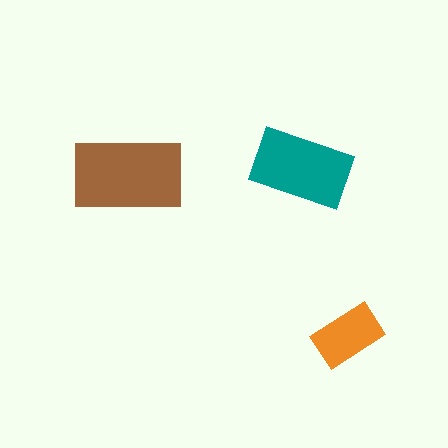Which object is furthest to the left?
The brown rectangle is leftmost.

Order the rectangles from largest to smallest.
the brown one, the teal one, the orange one.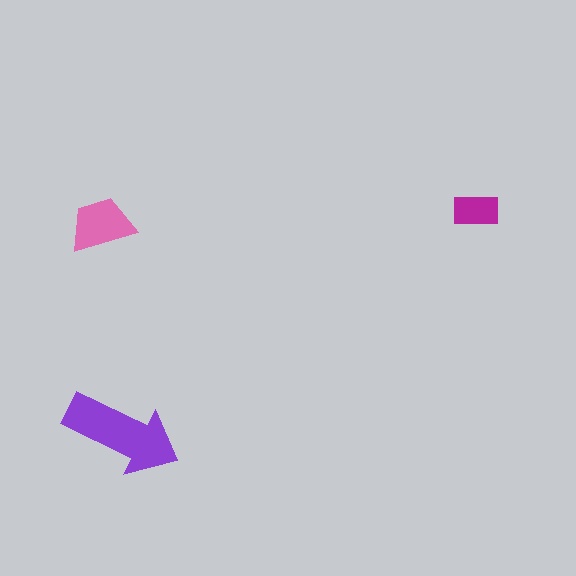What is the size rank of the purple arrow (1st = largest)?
1st.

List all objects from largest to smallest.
The purple arrow, the pink trapezoid, the magenta rectangle.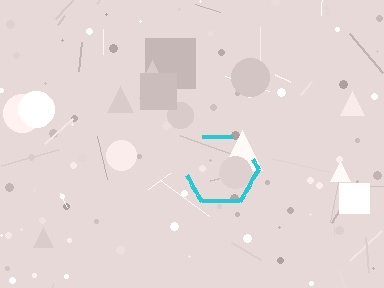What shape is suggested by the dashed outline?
The dashed outline suggests a hexagon.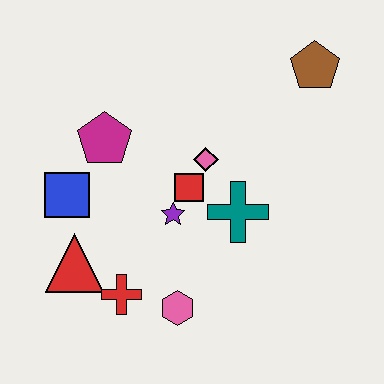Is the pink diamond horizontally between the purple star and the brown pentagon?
Yes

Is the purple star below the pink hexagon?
No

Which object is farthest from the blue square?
The brown pentagon is farthest from the blue square.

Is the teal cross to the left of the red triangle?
No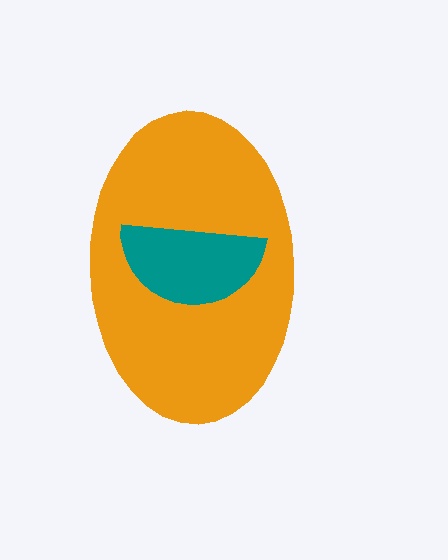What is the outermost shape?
The orange ellipse.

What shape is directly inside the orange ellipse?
The teal semicircle.